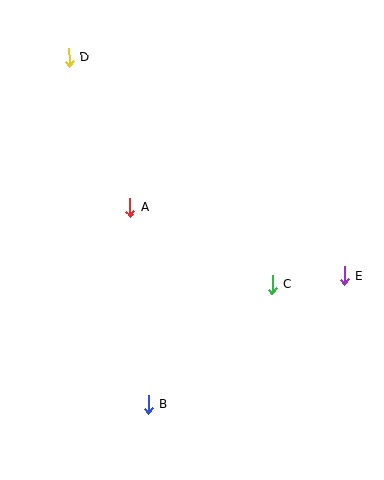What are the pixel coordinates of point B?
Point B is at (148, 404).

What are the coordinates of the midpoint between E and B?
The midpoint between E and B is at (246, 340).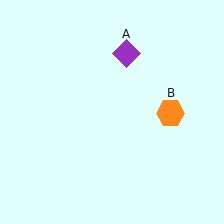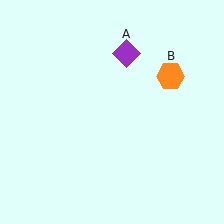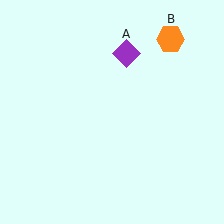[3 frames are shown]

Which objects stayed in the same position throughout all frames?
Purple diamond (object A) remained stationary.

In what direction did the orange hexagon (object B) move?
The orange hexagon (object B) moved up.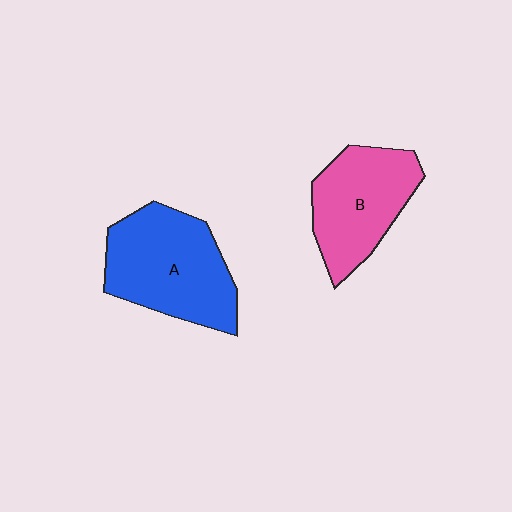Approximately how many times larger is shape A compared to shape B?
Approximately 1.2 times.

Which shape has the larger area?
Shape A (blue).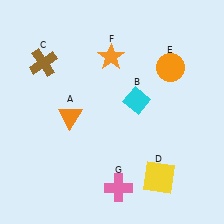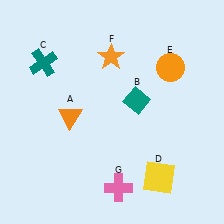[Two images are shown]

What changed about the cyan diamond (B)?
In Image 1, B is cyan. In Image 2, it changed to teal.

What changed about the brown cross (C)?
In Image 1, C is brown. In Image 2, it changed to teal.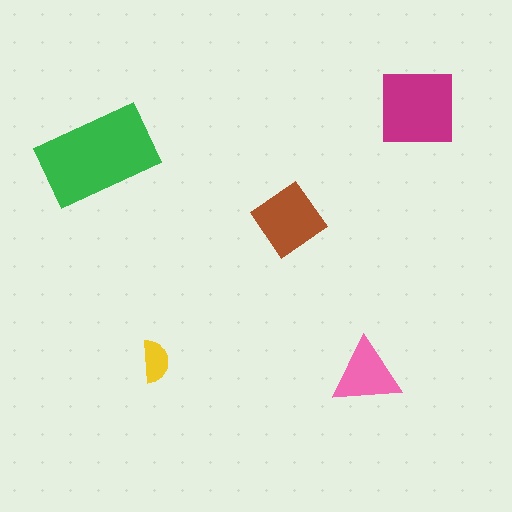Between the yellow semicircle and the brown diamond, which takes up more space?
The brown diamond.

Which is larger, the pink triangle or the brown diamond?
The brown diamond.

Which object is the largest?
The green rectangle.